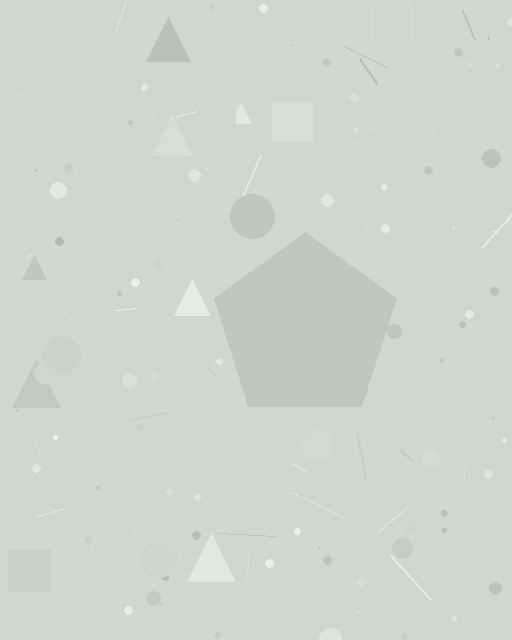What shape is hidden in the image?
A pentagon is hidden in the image.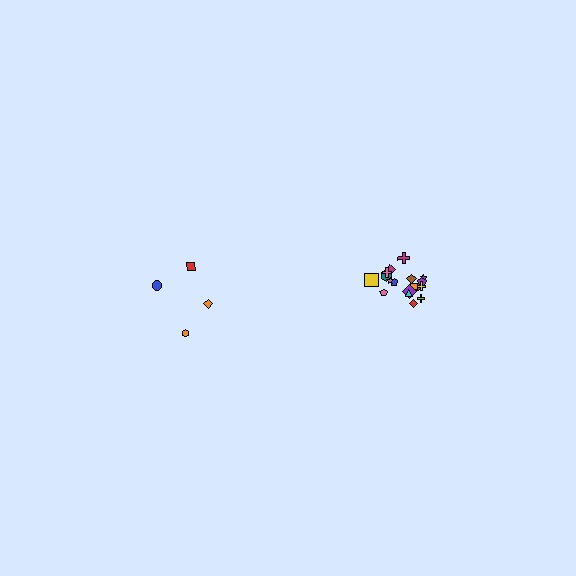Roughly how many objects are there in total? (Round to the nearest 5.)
Roughly 20 objects in total.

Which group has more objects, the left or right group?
The right group.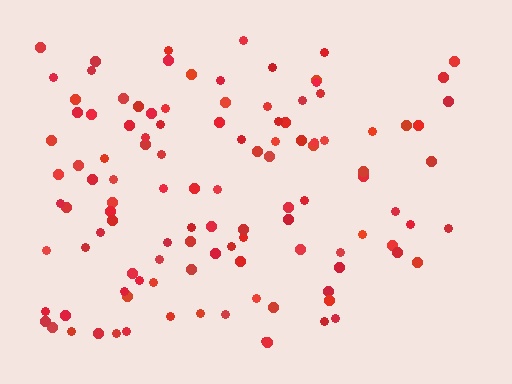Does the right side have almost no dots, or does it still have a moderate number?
Still a moderate number, just noticeably fewer than the left.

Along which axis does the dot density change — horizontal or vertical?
Horizontal.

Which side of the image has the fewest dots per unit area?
The right.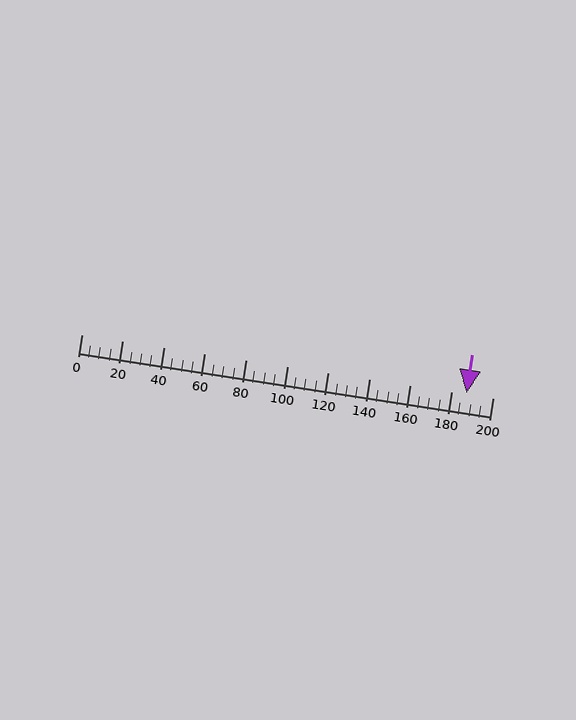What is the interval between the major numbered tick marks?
The major tick marks are spaced 20 units apart.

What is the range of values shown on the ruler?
The ruler shows values from 0 to 200.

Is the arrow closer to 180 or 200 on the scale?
The arrow is closer to 180.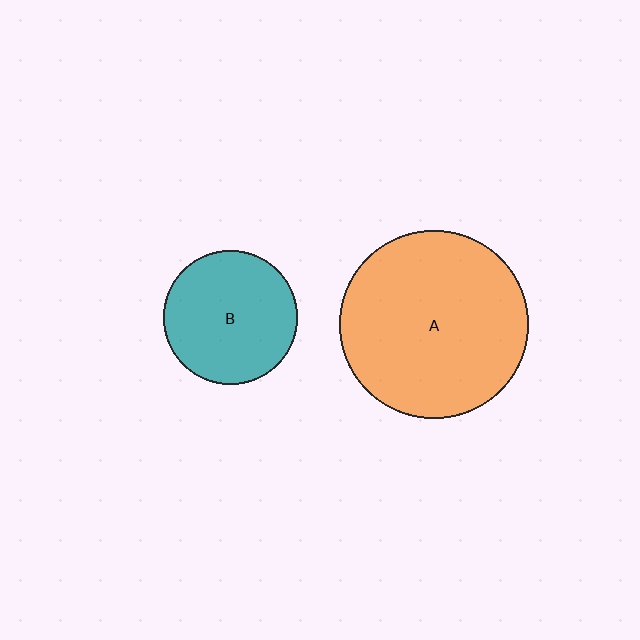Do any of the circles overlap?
No, none of the circles overlap.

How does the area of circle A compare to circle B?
Approximately 2.0 times.